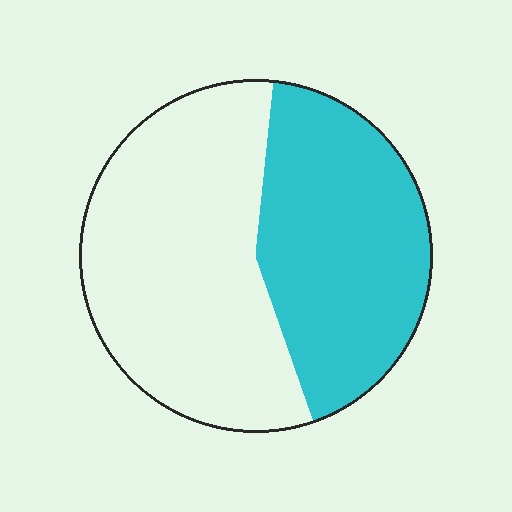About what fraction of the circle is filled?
About two fifths (2/5).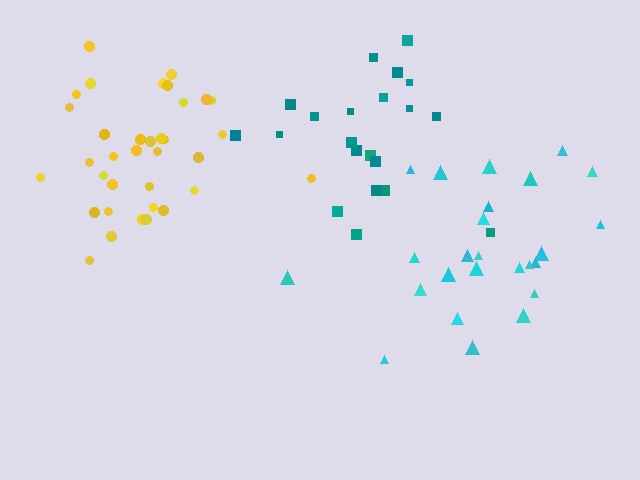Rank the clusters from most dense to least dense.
yellow, teal, cyan.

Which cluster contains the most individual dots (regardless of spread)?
Yellow (35).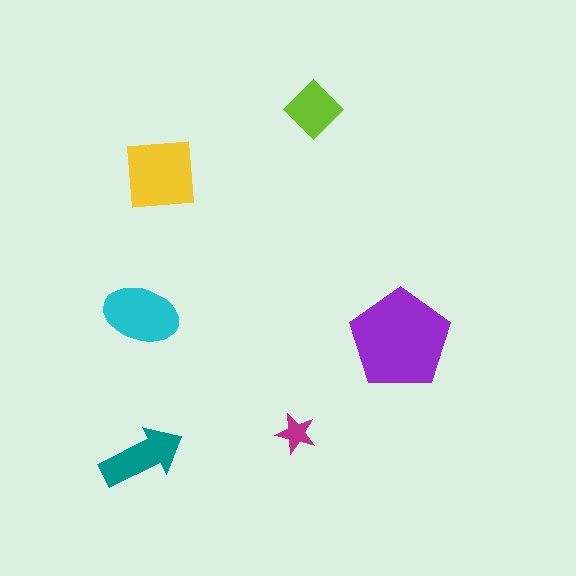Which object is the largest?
The purple pentagon.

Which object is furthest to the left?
The cyan ellipse is leftmost.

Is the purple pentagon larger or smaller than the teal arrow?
Larger.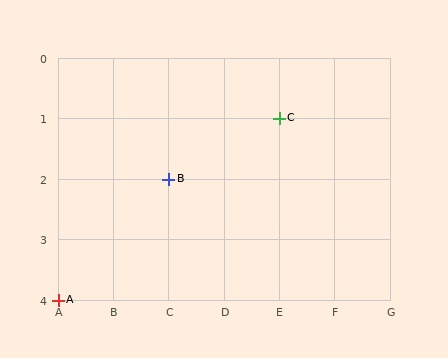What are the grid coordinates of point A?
Point A is at grid coordinates (A, 4).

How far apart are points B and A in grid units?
Points B and A are 2 columns and 2 rows apart (about 2.8 grid units diagonally).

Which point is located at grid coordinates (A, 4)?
Point A is at (A, 4).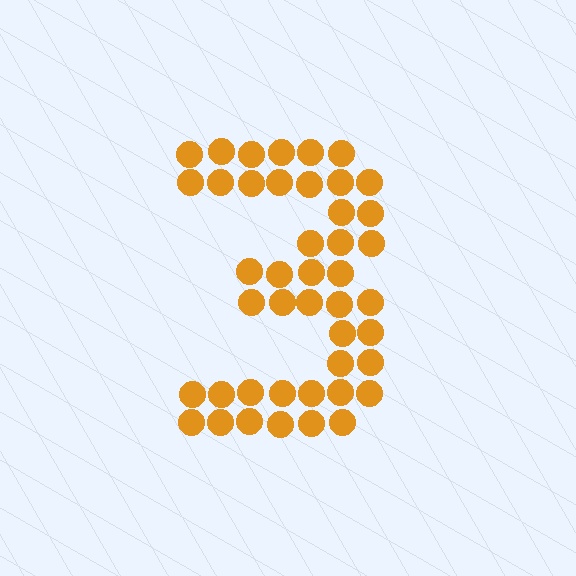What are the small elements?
The small elements are circles.